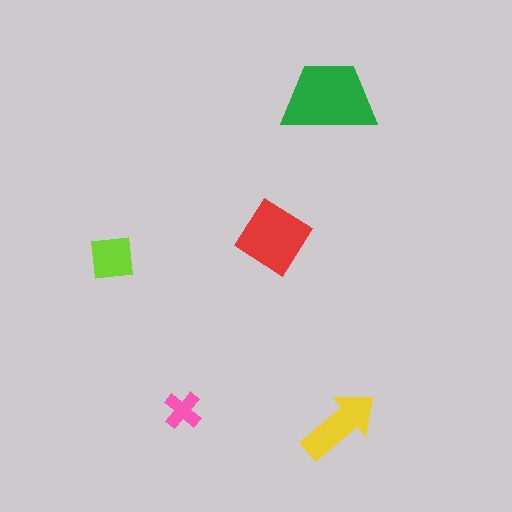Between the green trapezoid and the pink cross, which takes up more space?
The green trapezoid.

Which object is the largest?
The green trapezoid.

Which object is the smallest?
The pink cross.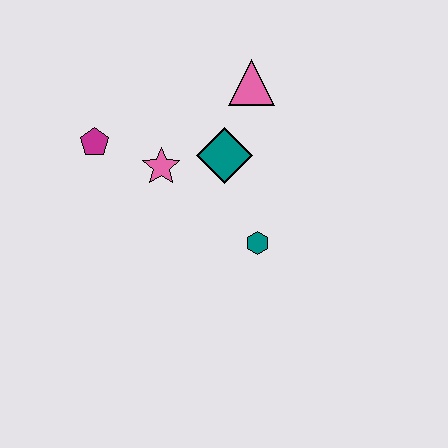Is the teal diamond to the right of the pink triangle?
No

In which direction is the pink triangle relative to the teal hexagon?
The pink triangle is above the teal hexagon.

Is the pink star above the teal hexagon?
Yes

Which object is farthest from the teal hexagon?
The magenta pentagon is farthest from the teal hexagon.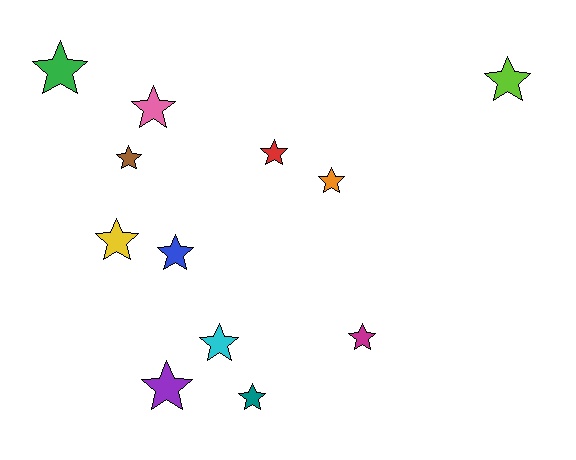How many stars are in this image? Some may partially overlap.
There are 12 stars.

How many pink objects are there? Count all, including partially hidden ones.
There is 1 pink object.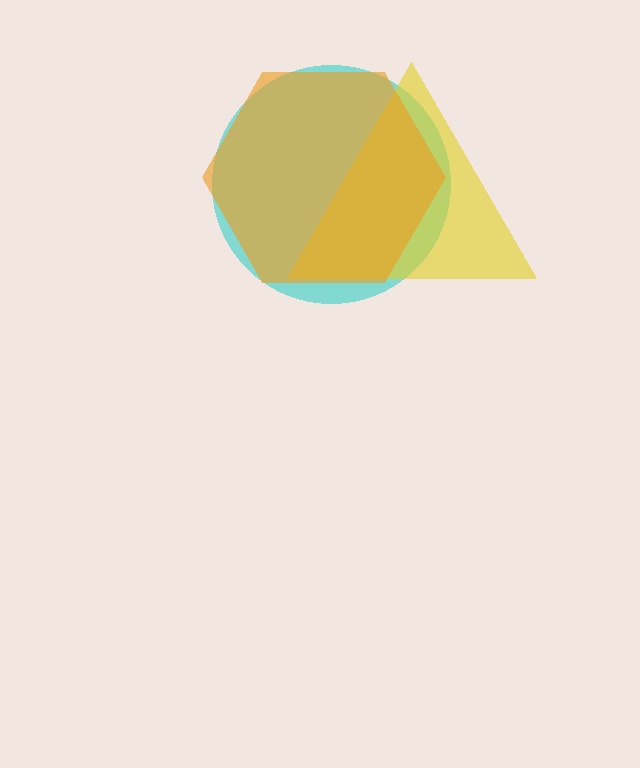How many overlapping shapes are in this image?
There are 3 overlapping shapes in the image.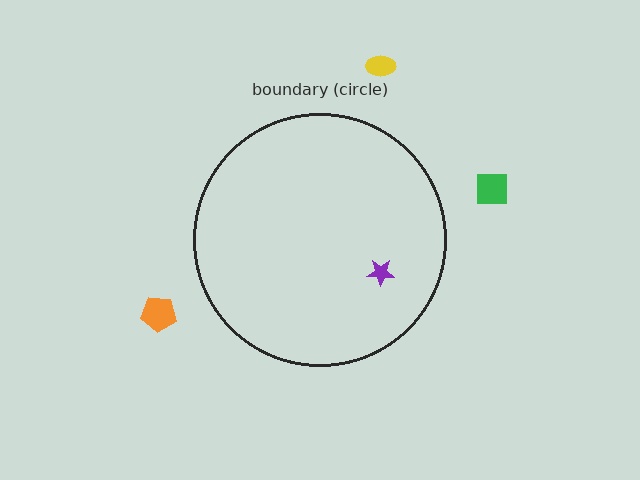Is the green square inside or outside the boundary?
Outside.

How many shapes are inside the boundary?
1 inside, 3 outside.